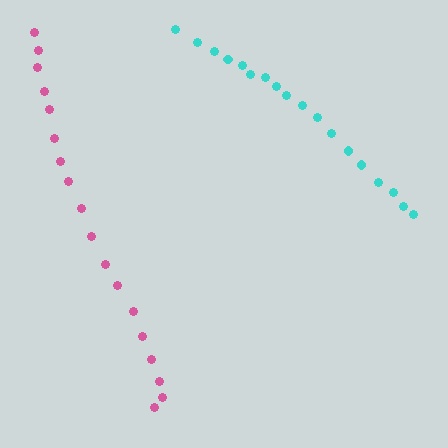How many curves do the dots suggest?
There are 2 distinct paths.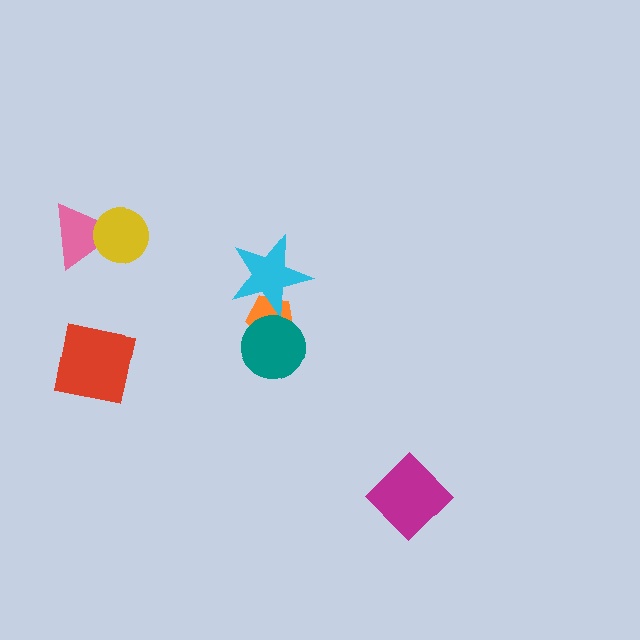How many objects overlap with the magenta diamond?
0 objects overlap with the magenta diamond.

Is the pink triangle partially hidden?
Yes, it is partially covered by another shape.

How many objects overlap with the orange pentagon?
2 objects overlap with the orange pentagon.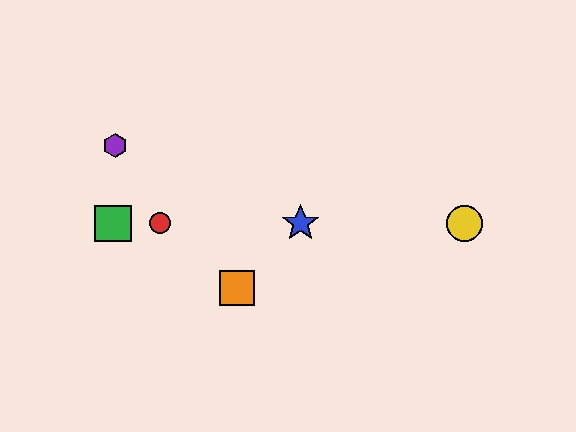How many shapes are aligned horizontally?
4 shapes (the red circle, the blue star, the green square, the yellow circle) are aligned horizontally.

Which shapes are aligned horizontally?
The red circle, the blue star, the green square, the yellow circle are aligned horizontally.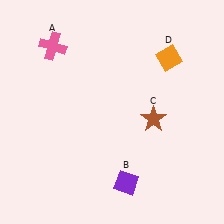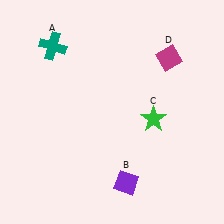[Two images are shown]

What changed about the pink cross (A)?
In Image 1, A is pink. In Image 2, it changed to teal.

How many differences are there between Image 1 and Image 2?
There are 3 differences between the two images.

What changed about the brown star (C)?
In Image 1, C is brown. In Image 2, it changed to green.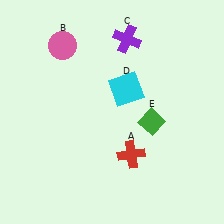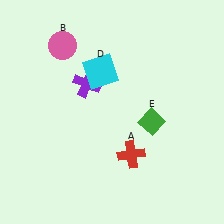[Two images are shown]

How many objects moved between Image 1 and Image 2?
2 objects moved between the two images.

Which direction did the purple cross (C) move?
The purple cross (C) moved down.